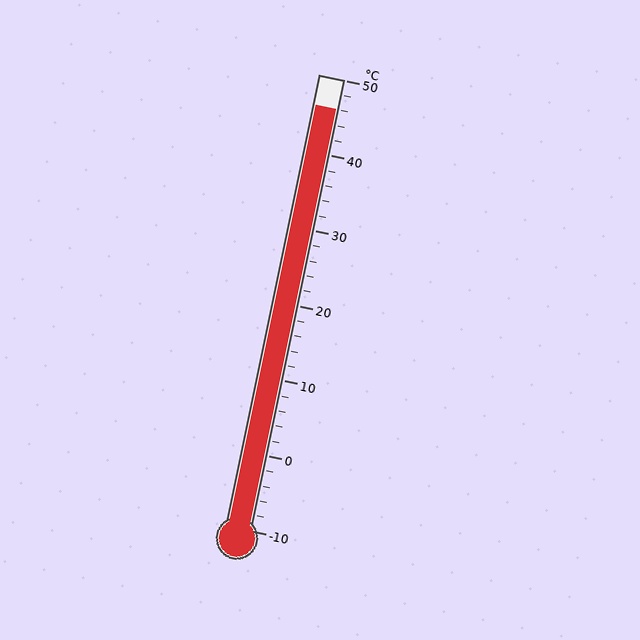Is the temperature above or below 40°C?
The temperature is above 40°C.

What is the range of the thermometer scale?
The thermometer scale ranges from -10°C to 50°C.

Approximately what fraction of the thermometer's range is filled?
The thermometer is filled to approximately 95% of its range.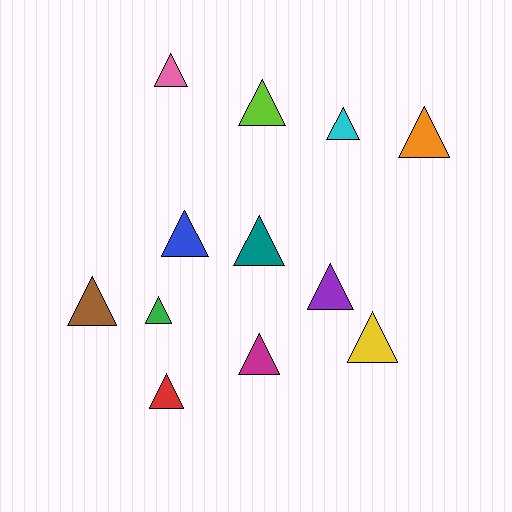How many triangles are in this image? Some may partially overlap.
There are 12 triangles.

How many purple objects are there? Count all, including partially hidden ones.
There is 1 purple object.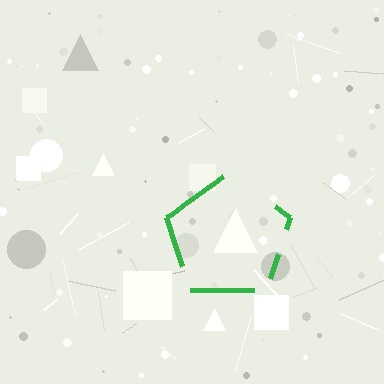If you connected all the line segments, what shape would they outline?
They would outline a pentagon.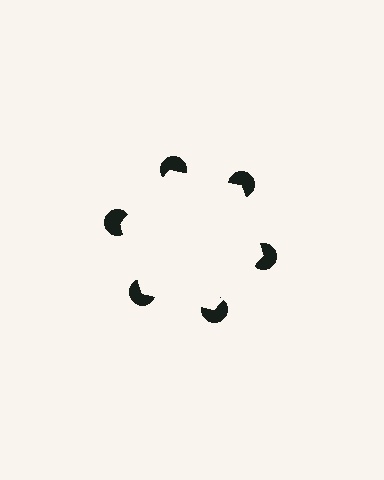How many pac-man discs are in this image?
There are 6 — one at each vertex of the illusory hexagon.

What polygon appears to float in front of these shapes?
An illusory hexagon — its edges are inferred from the aligned wedge cuts in the pac-man discs, not physically drawn.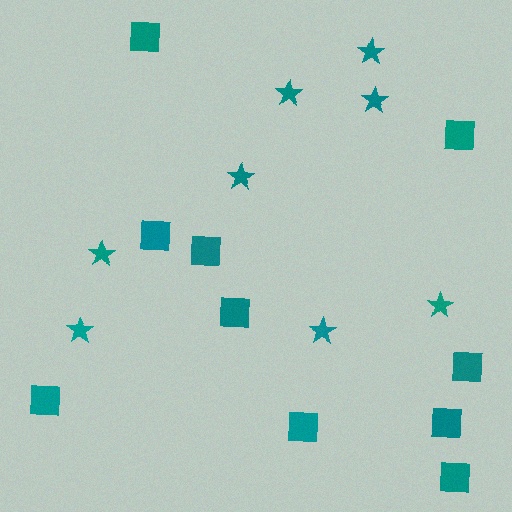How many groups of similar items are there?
There are 2 groups: one group of stars (8) and one group of squares (10).